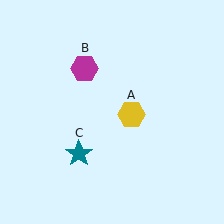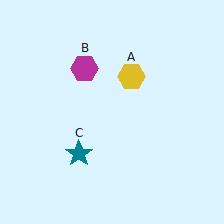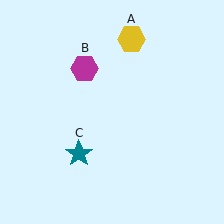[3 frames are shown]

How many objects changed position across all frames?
1 object changed position: yellow hexagon (object A).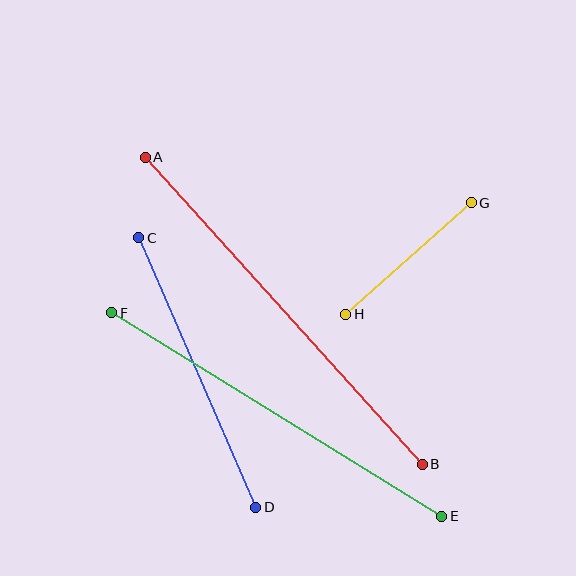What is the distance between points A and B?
The distance is approximately 413 pixels.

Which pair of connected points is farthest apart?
Points A and B are farthest apart.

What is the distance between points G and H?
The distance is approximately 168 pixels.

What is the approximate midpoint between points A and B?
The midpoint is at approximately (284, 311) pixels.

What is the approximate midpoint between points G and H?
The midpoint is at approximately (408, 259) pixels.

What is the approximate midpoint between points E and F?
The midpoint is at approximately (277, 415) pixels.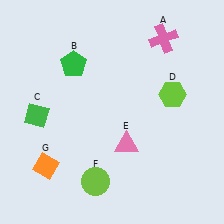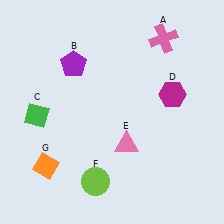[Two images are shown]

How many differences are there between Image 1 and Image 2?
There are 2 differences between the two images.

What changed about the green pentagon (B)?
In Image 1, B is green. In Image 2, it changed to purple.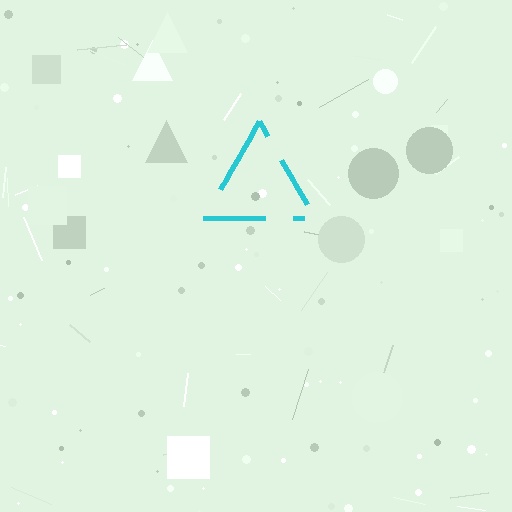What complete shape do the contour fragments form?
The contour fragments form a triangle.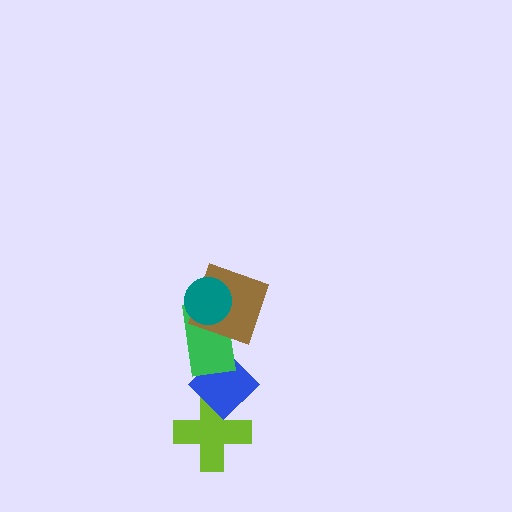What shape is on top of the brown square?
The teal circle is on top of the brown square.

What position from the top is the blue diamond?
The blue diamond is 4th from the top.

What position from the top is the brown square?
The brown square is 2nd from the top.